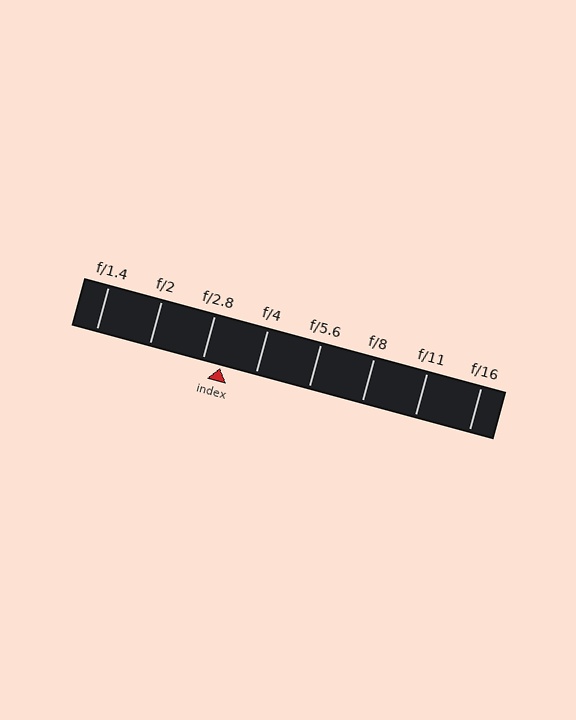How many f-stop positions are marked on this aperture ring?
There are 8 f-stop positions marked.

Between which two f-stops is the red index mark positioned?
The index mark is between f/2.8 and f/4.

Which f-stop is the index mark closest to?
The index mark is closest to f/2.8.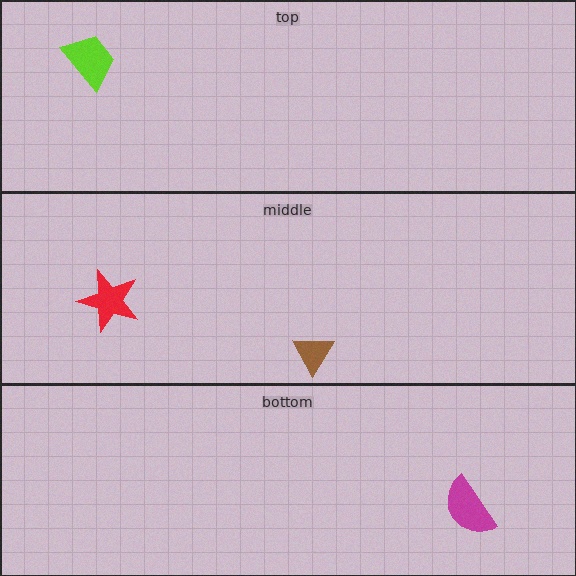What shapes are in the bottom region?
The magenta semicircle.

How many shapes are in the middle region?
2.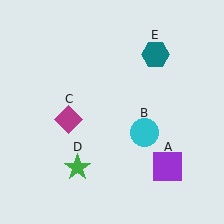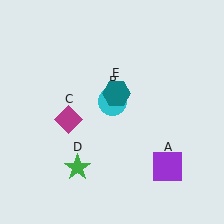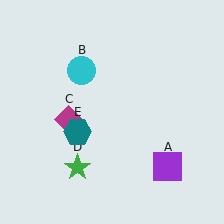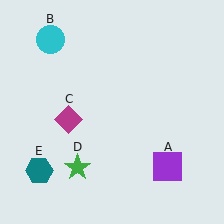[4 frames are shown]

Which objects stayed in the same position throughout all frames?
Purple square (object A) and magenta diamond (object C) and green star (object D) remained stationary.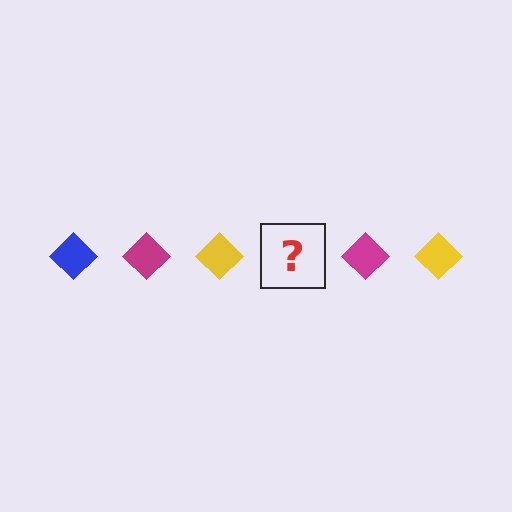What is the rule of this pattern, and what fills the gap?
The rule is that the pattern cycles through blue, magenta, yellow diamonds. The gap should be filled with a blue diamond.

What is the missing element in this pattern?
The missing element is a blue diamond.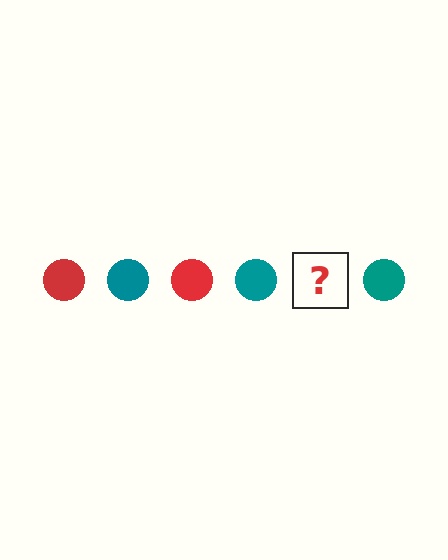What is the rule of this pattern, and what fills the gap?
The rule is that the pattern cycles through red, teal circles. The gap should be filled with a red circle.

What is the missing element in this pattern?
The missing element is a red circle.